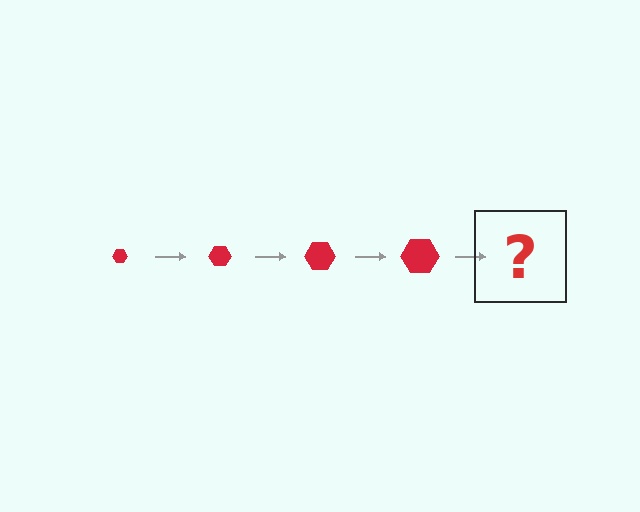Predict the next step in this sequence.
The next step is a red hexagon, larger than the previous one.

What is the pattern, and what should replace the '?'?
The pattern is that the hexagon gets progressively larger each step. The '?' should be a red hexagon, larger than the previous one.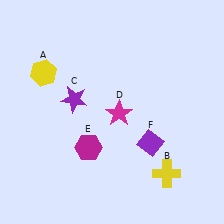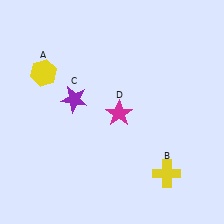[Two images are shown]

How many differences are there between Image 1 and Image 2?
There are 2 differences between the two images.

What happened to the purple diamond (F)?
The purple diamond (F) was removed in Image 2. It was in the bottom-right area of Image 1.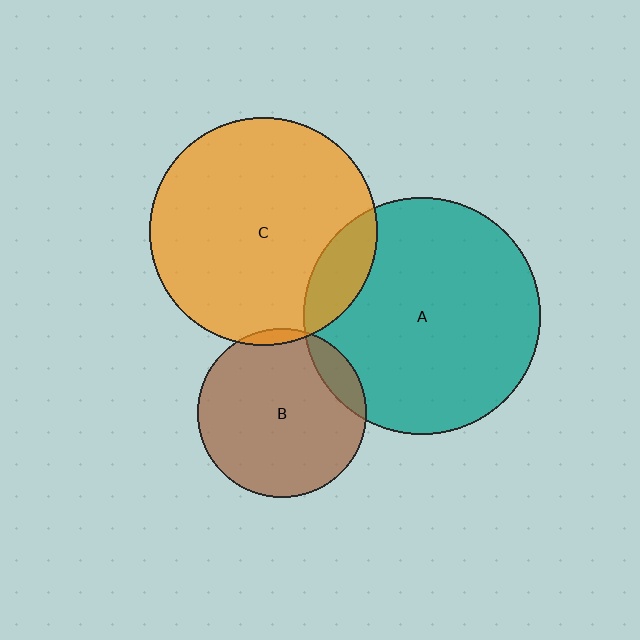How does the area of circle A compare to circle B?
Approximately 2.0 times.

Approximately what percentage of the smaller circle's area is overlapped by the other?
Approximately 15%.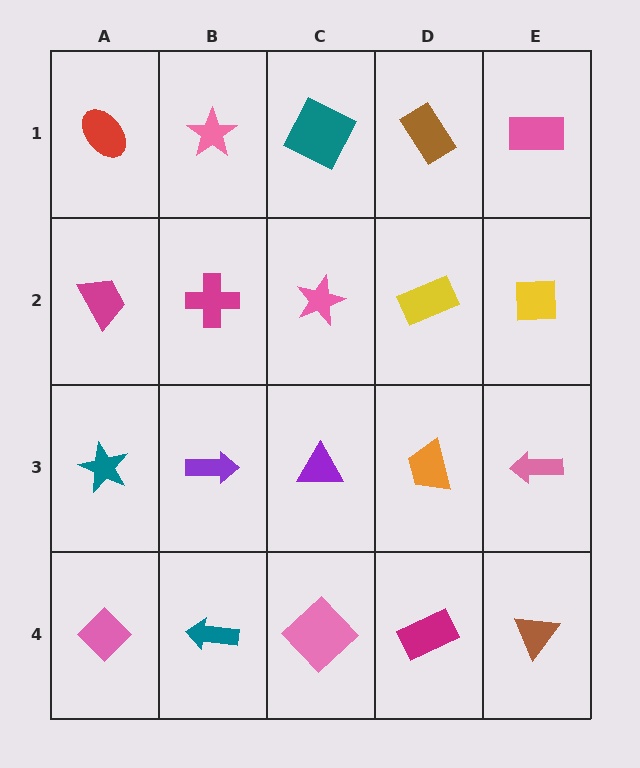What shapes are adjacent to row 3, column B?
A magenta cross (row 2, column B), a teal arrow (row 4, column B), a teal star (row 3, column A), a purple triangle (row 3, column C).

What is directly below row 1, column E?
A yellow square.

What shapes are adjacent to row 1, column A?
A magenta trapezoid (row 2, column A), a pink star (row 1, column B).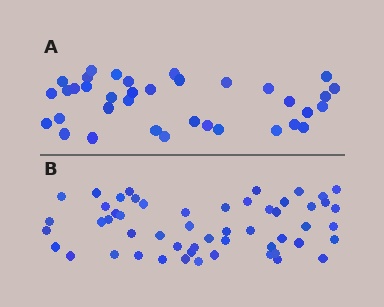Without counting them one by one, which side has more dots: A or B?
Region B (the bottom region) has more dots.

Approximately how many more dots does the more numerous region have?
Region B has approximately 20 more dots than region A.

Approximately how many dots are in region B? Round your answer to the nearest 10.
About 50 dots. (The exact count is 54, which rounds to 50.)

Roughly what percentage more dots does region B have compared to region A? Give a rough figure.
About 50% more.